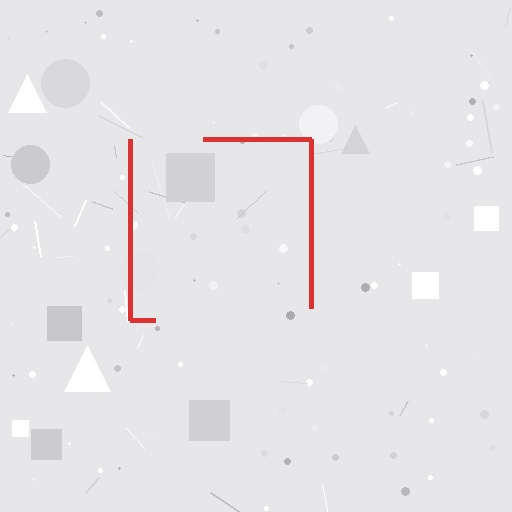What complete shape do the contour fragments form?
The contour fragments form a square.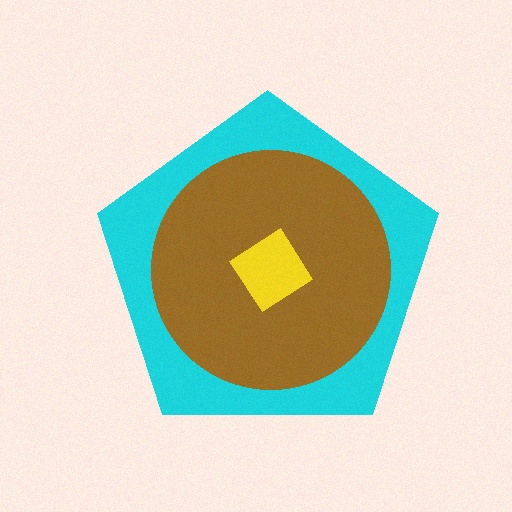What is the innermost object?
The yellow diamond.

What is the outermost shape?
The cyan pentagon.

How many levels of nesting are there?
3.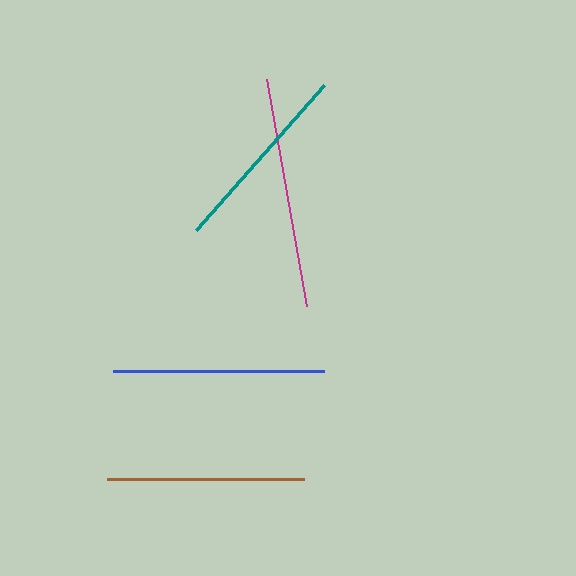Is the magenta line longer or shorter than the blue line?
The magenta line is longer than the blue line.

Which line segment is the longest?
The magenta line is the longest at approximately 231 pixels.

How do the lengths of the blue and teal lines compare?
The blue and teal lines are approximately the same length.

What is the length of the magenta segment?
The magenta segment is approximately 231 pixels long.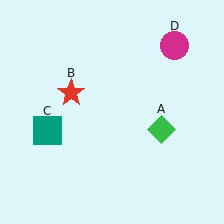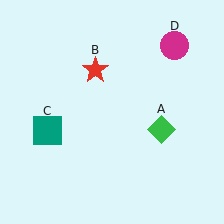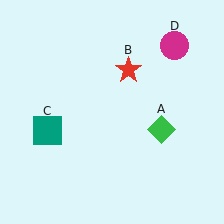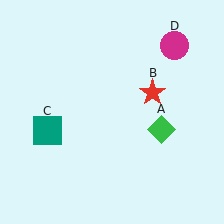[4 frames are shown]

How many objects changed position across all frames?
1 object changed position: red star (object B).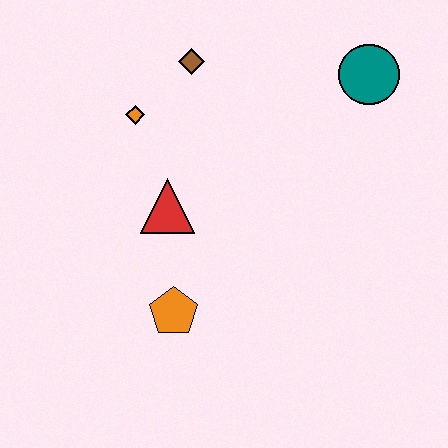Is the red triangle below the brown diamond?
Yes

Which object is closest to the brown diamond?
The orange diamond is closest to the brown diamond.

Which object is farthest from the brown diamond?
The orange pentagon is farthest from the brown diamond.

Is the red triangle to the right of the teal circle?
No